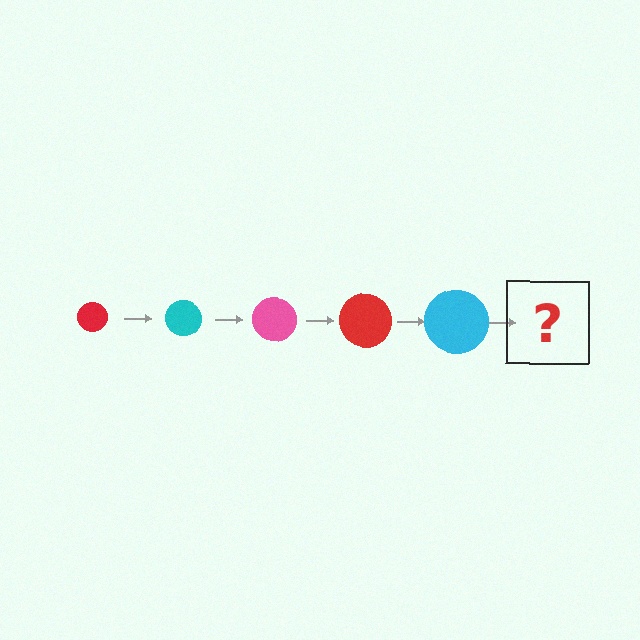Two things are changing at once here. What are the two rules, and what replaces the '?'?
The two rules are that the circle grows larger each step and the color cycles through red, cyan, and pink. The '?' should be a pink circle, larger than the previous one.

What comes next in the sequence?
The next element should be a pink circle, larger than the previous one.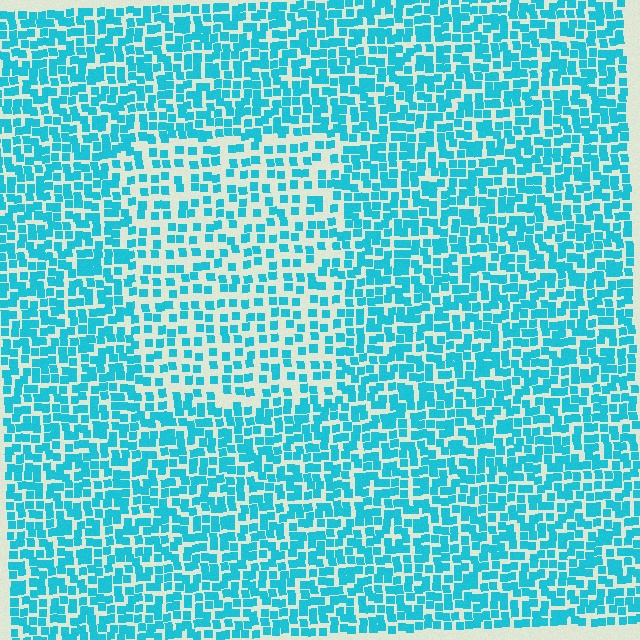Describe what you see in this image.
The image contains small cyan elements arranged at two different densities. A rectangle-shaped region is visible where the elements are less densely packed than the surrounding area.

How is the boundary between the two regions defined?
The boundary is defined by a change in element density (approximately 1.8x ratio). All elements are the same color, size, and shape.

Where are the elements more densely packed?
The elements are more densely packed outside the rectangle boundary.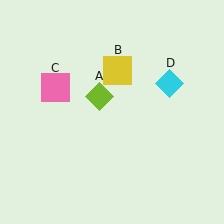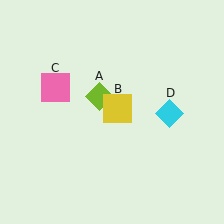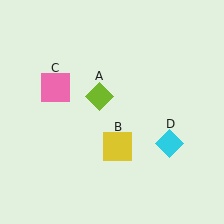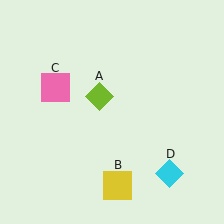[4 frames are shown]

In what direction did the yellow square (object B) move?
The yellow square (object B) moved down.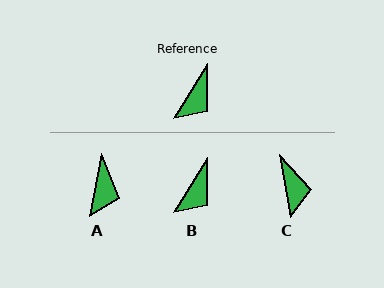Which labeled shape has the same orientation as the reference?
B.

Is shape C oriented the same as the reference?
No, it is off by about 41 degrees.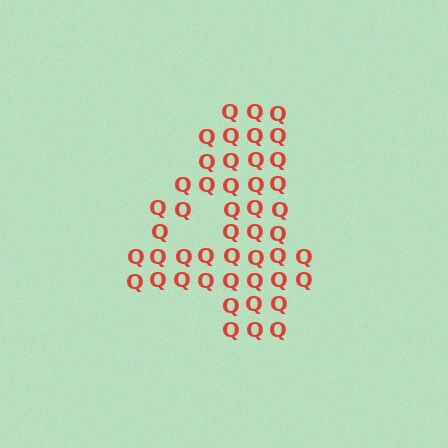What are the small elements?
The small elements are letter Q's.